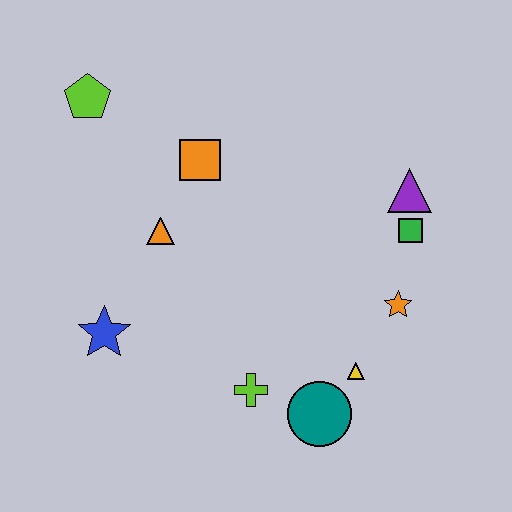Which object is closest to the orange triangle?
The orange square is closest to the orange triangle.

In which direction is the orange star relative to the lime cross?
The orange star is to the right of the lime cross.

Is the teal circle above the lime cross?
No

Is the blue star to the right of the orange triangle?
No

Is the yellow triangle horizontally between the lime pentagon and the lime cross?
No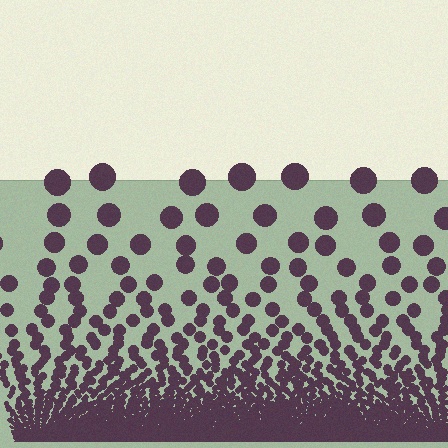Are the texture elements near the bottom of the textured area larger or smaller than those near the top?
Smaller. The gradient is inverted — elements near the bottom are smaller and denser.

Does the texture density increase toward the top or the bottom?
Density increases toward the bottom.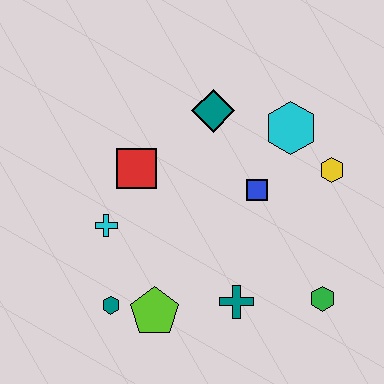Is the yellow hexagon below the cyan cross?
No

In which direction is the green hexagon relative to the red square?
The green hexagon is to the right of the red square.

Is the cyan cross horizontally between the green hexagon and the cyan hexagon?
No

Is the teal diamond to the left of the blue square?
Yes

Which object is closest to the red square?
The cyan cross is closest to the red square.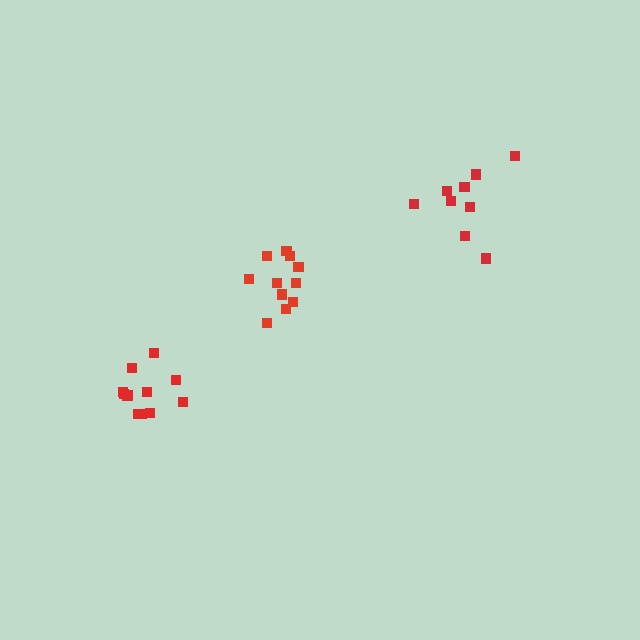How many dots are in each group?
Group 1: 11 dots, Group 2: 9 dots, Group 3: 11 dots (31 total).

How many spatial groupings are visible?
There are 3 spatial groupings.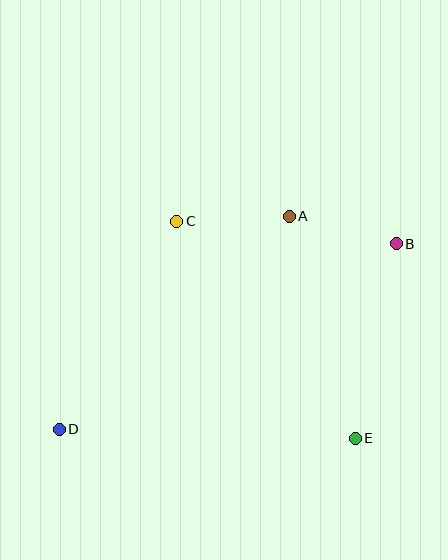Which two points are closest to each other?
Points A and B are closest to each other.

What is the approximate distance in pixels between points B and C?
The distance between B and C is approximately 221 pixels.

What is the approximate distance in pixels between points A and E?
The distance between A and E is approximately 231 pixels.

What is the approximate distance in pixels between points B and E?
The distance between B and E is approximately 199 pixels.